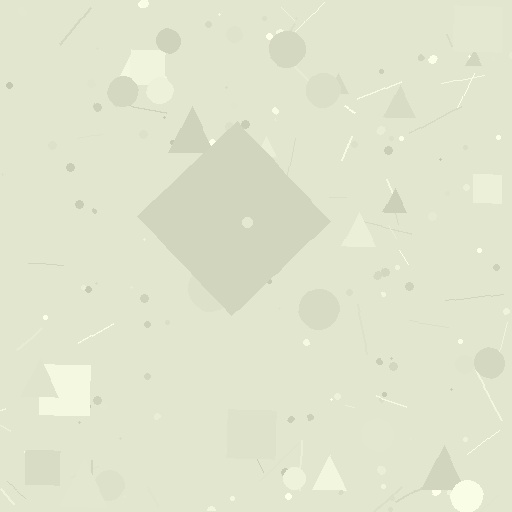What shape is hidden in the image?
A diamond is hidden in the image.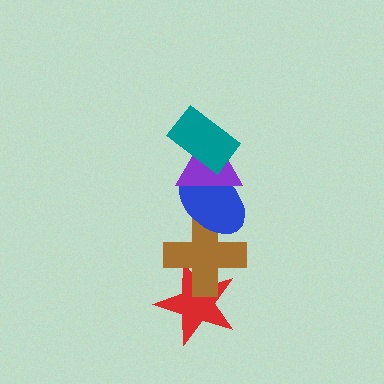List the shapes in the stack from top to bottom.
From top to bottom: the teal rectangle, the purple triangle, the blue ellipse, the brown cross, the red star.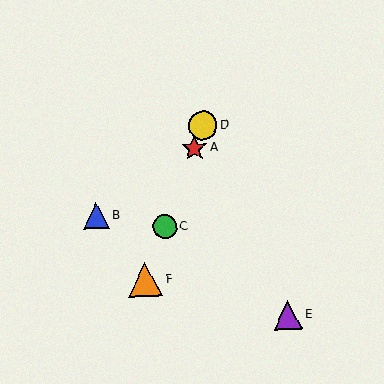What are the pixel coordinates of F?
Object F is at (145, 280).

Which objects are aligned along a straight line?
Objects A, C, D, F are aligned along a straight line.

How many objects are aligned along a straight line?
4 objects (A, C, D, F) are aligned along a straight line.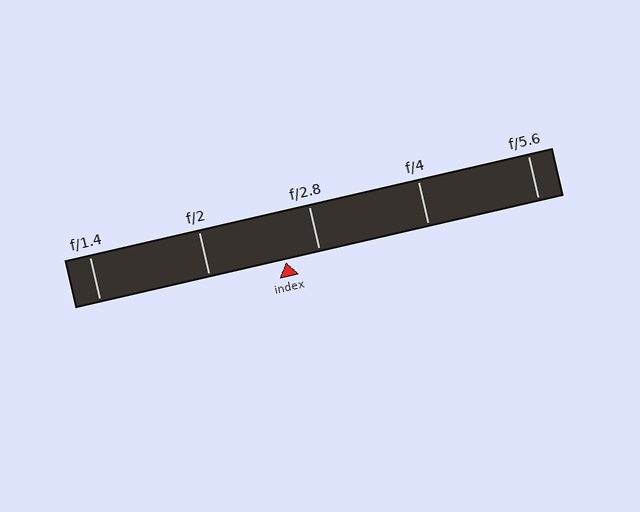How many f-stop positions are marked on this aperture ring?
There are 5 f-stop positions marked.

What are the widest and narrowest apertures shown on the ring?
The widest aperture shown is f/1.4 and the narrowest is f/5.6.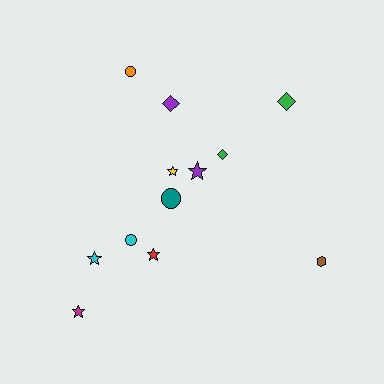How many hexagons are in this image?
There is 1 hexagon.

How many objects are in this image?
There are 12 objects.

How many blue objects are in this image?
There are no blue objects.